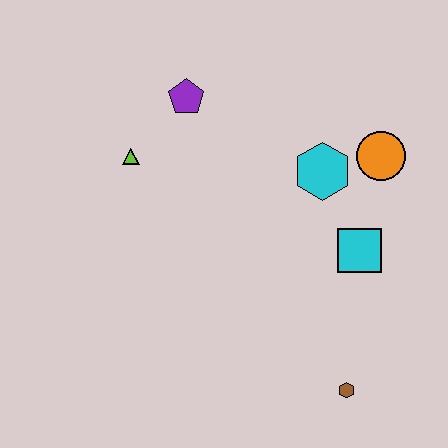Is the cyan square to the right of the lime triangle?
Yes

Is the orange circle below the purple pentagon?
Yes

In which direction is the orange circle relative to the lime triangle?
The orange circle is to the right of the lime triangle.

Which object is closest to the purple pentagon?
The lime triangle is closest to the purple pentagon.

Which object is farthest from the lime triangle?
The brown hexagon is farthest from the lime triangle.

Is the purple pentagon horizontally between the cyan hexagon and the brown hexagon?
No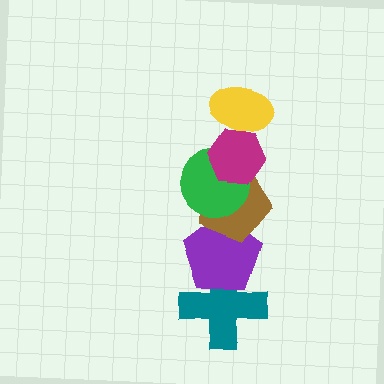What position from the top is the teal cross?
The teal cross is 6th from the top.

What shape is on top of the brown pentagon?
The green circle is on top of the brown pentagon.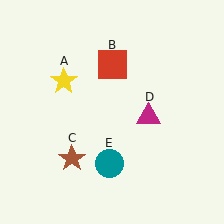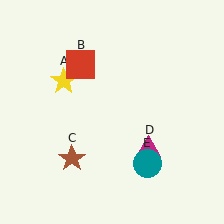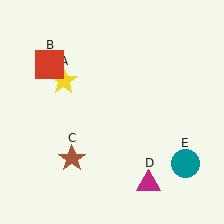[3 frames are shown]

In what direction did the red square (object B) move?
The red square (object B) moved left.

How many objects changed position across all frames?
3 objects changed position: red square (object B), magenta triangle (object D), teal circle (object E).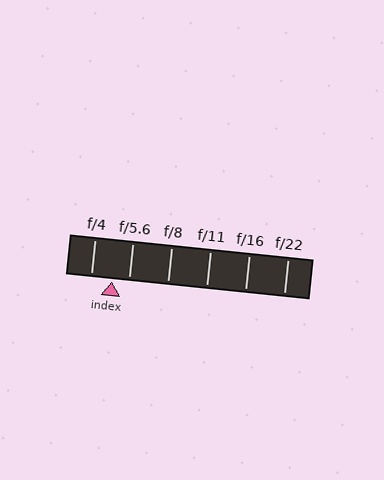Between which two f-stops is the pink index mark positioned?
The index mark is between f/4 and f/5.6.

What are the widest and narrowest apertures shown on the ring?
The widest aperture shown is f/4 and the narrowest is f/22.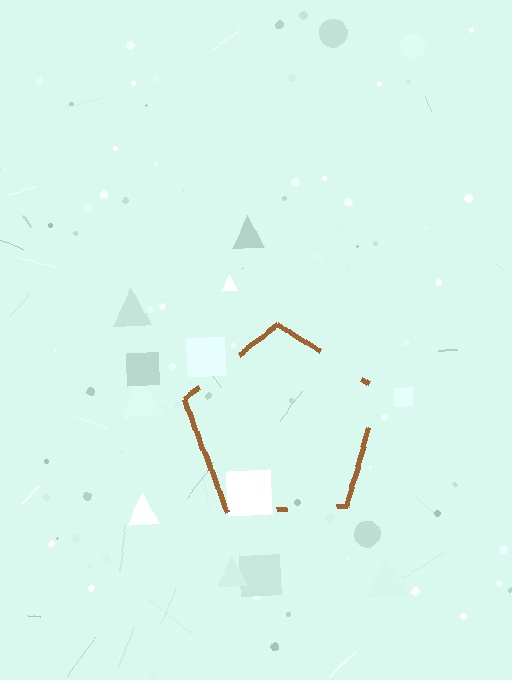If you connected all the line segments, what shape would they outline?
They would outline a pentagon.